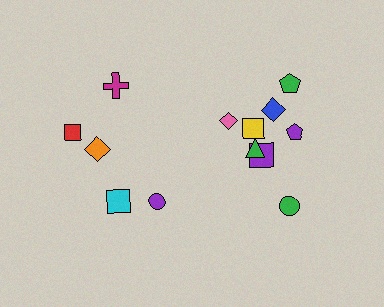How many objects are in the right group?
There are 8 objects.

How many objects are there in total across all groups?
There are 13 objects.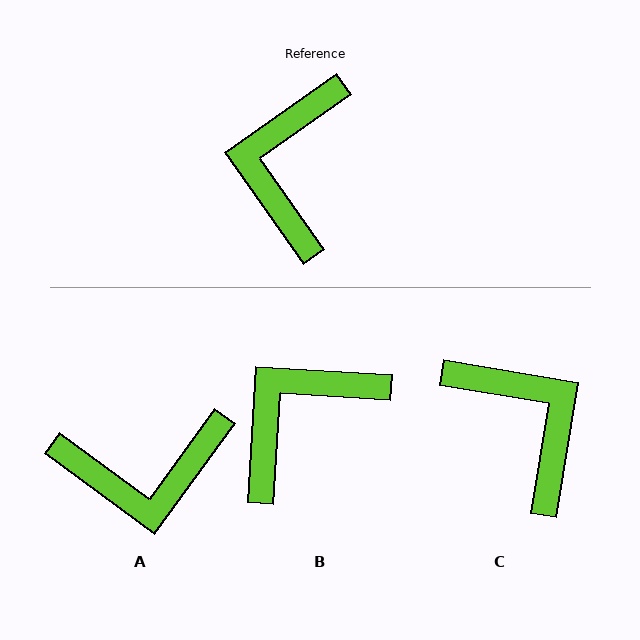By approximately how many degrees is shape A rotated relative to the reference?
Approximately 109 degrees counter-clockwise.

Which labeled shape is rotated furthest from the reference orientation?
C, about 135 degrees away.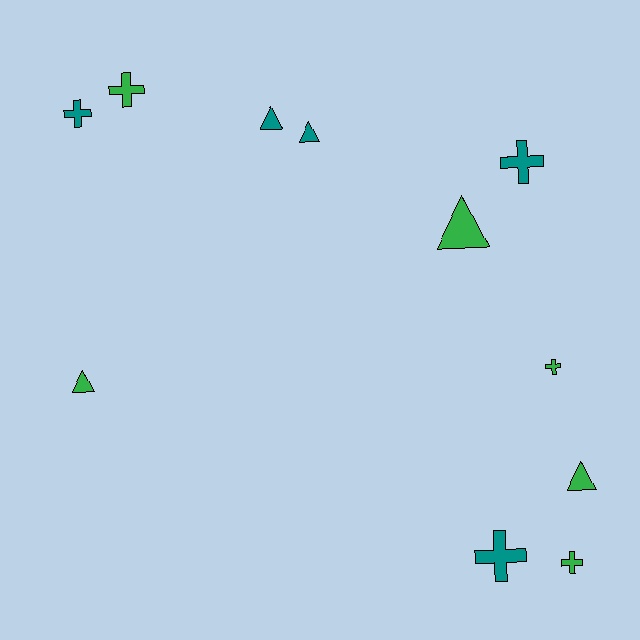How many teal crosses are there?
There are 3 teal crosses.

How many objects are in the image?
There are 11 objects.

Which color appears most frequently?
Green, with 6 objects.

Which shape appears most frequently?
Cross, with 6 objects.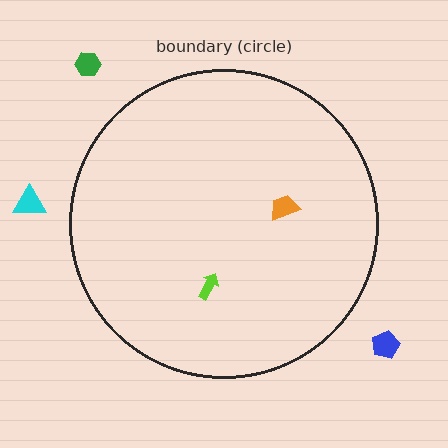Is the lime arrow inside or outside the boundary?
Inside.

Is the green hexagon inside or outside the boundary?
Outside.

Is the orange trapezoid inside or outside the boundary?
Inside.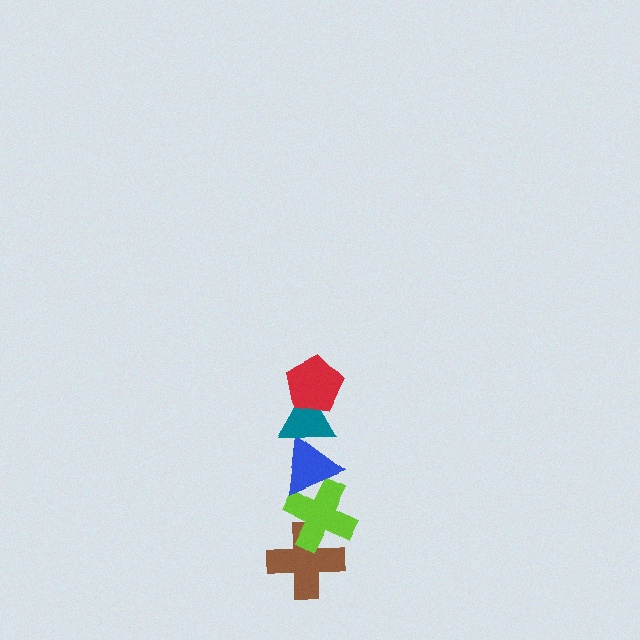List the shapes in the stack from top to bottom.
From top to bottom: the red pentagon, the teal triangle, the blue triangle, the lime cross, the brown cross.